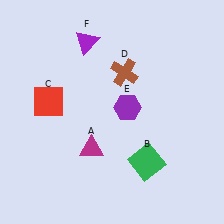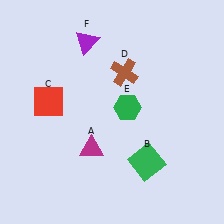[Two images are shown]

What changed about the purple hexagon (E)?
In Image 1, E is purple. In Image 2, it changed to green.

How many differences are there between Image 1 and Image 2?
There is 1 difference between the two images.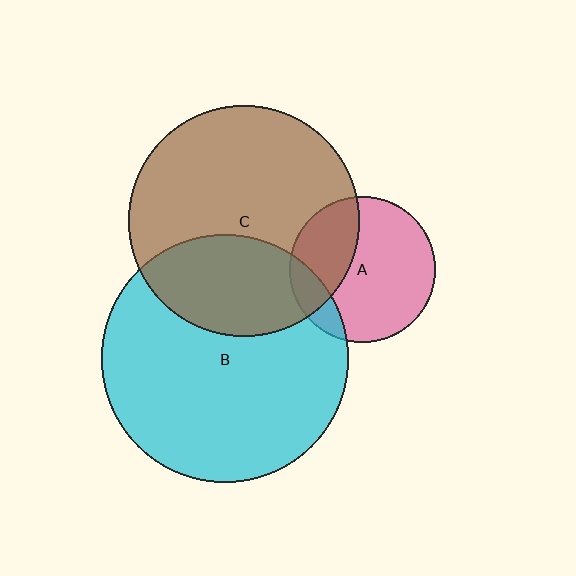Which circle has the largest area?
Circle B (cyan).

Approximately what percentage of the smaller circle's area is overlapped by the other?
Approximately 35%.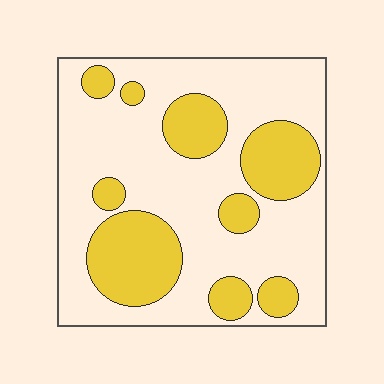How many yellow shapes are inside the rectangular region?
9.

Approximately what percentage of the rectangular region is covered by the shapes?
Approximately 30%.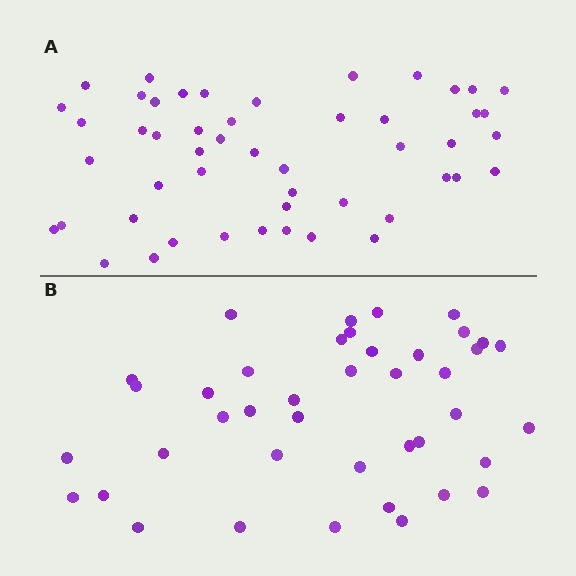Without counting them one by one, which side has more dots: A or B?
Region A (the top region) has more dots.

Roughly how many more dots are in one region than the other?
Region A has roughly 8 or so more dots than region B.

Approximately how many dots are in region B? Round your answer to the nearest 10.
About 40 dots. (The exact count is 41, which rounds to 40.)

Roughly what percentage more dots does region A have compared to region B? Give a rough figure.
About 20% more.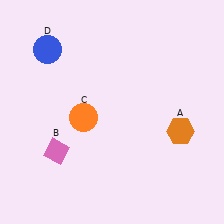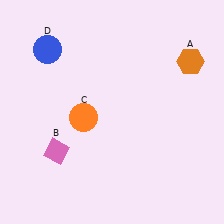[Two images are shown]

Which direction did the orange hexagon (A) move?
The orange hexagon (A) moved up.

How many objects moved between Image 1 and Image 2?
1 object moved between the two images.